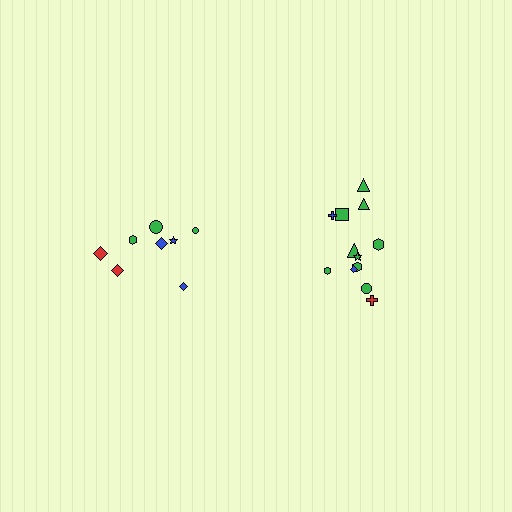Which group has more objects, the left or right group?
The right group.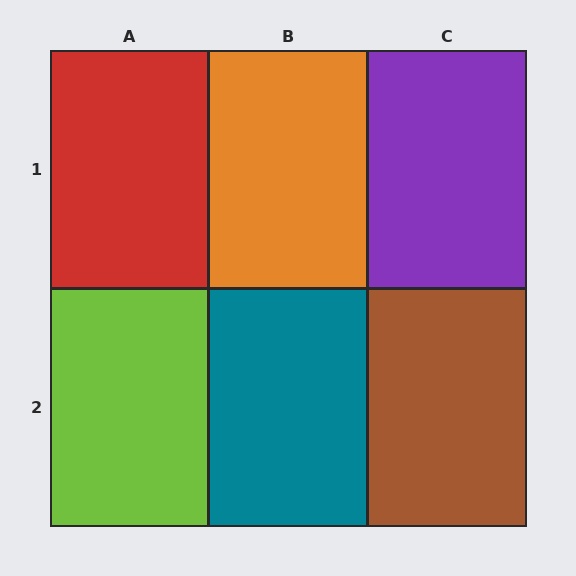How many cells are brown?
1 cell is brown.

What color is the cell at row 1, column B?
Orange.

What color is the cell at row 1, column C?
Purple.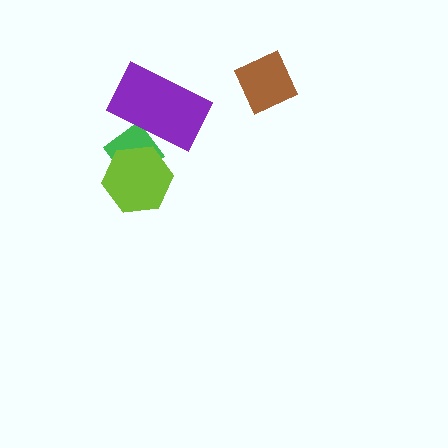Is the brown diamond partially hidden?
No, no other shape covers it.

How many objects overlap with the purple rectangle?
1 object overlaps with the purple rectangle.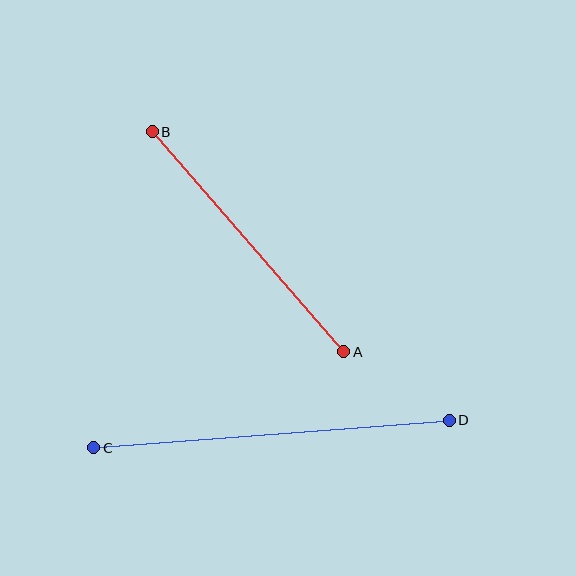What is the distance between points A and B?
The distance is approximately 292 pixels.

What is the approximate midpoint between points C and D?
The midpoint is at approximately (272, 434) pixels.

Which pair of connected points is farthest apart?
Points C and D are farthest apart.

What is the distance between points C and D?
The distance is approximately 356 pixels.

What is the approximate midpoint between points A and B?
The midpoint is at approximately (248, 242) pixels.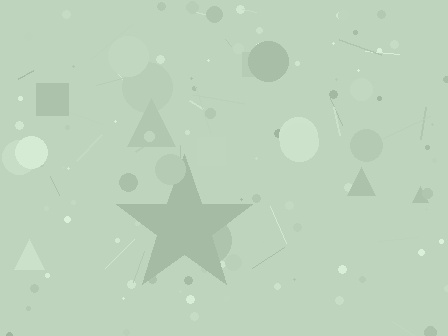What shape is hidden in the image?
A star is hidden in the image.